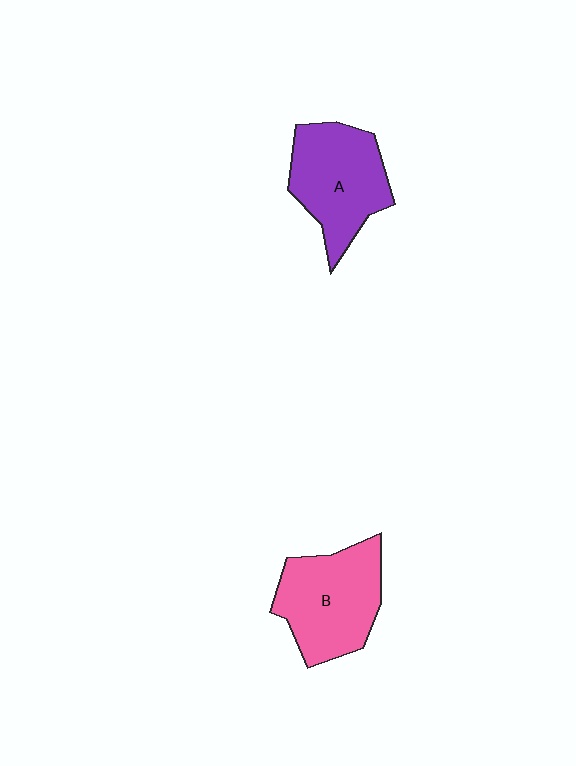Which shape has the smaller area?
Shape A (purple).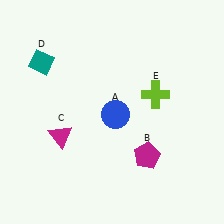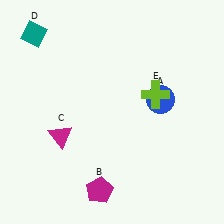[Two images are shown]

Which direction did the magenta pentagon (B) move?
The magenta pentagon (B) moved left.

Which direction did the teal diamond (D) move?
The teal diamond (D) moved up.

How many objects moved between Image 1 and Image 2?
3 objects moved between the two images.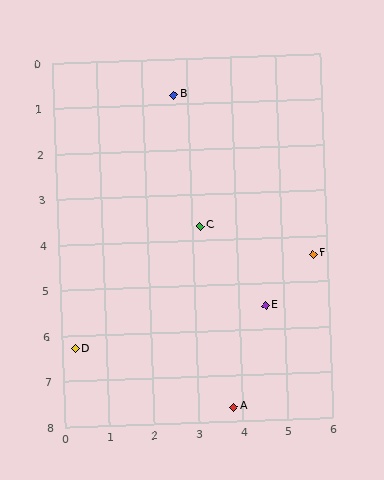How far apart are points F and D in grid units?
Points F and D are about 5.7 grid units apart.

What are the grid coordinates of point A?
Point A is at approximately (3.8, 7.7).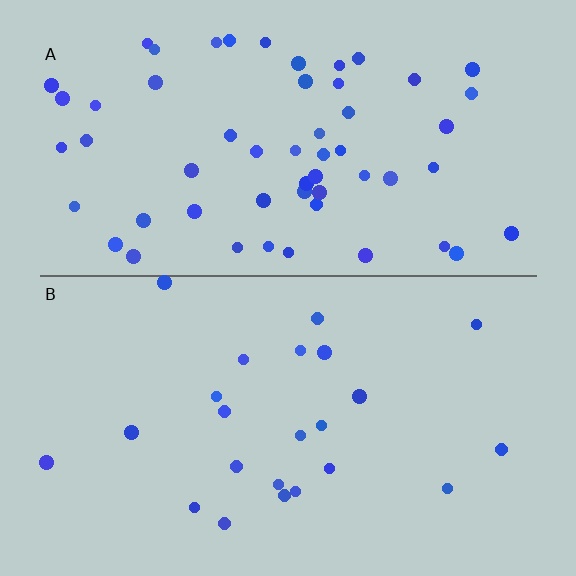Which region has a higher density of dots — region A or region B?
A (the top).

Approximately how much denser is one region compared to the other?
Approximately 2.5× — region A over region B.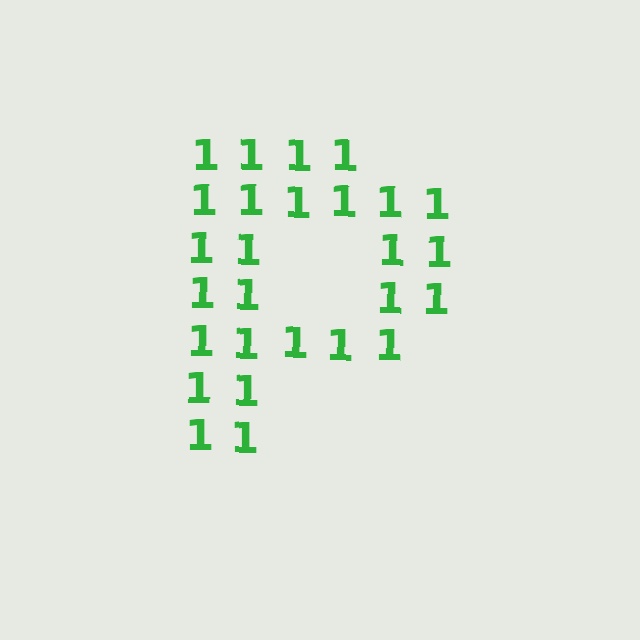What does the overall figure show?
The overall figure shows the letter P.